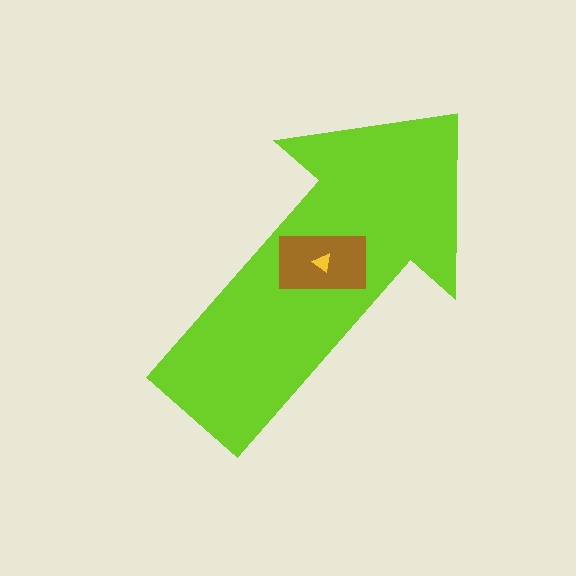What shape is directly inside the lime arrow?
The brown rectangle.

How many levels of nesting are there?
3.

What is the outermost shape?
The lime arrow.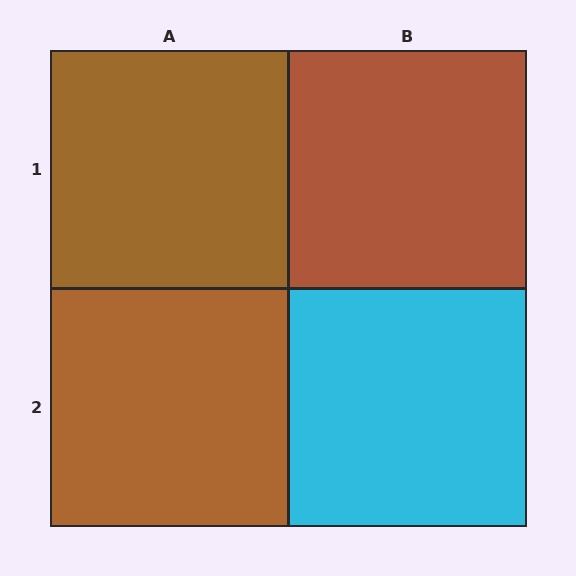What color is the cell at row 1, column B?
Brown.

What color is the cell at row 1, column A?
Brown.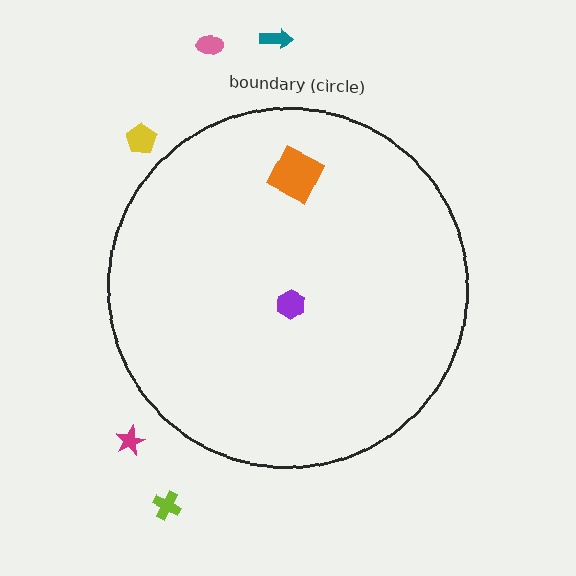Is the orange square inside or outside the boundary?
Inside.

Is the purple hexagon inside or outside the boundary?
Inside.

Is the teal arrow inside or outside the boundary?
Outside.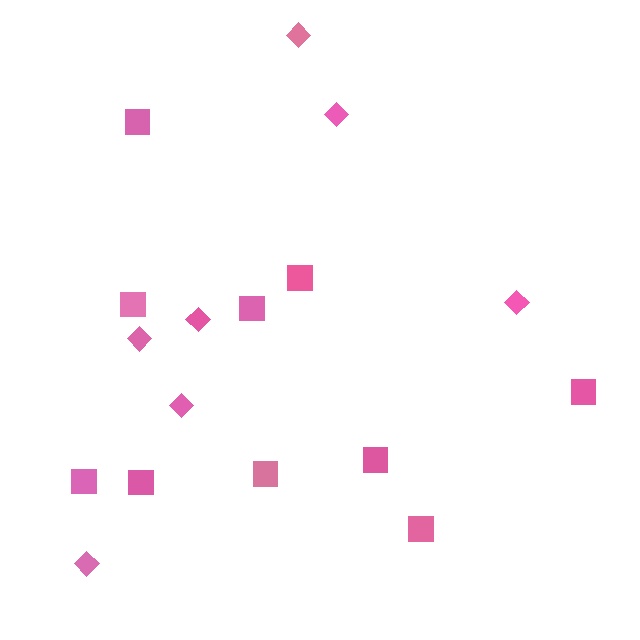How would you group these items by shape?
There are 2 groups: one group of squares (10) and one group of diamonds (7).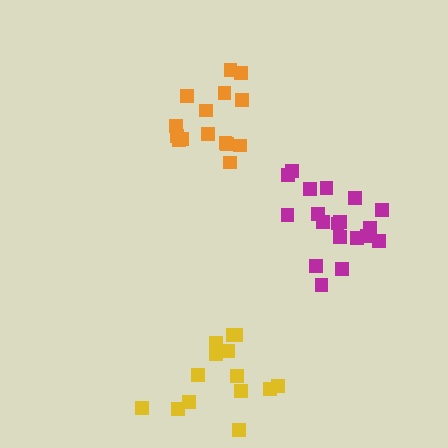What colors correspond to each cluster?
The clusters are colored: orange, yellow, magenta.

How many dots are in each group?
Group 1: 15 dots, Group 2: 14 dots, Group 3: 19 dots (48 total).